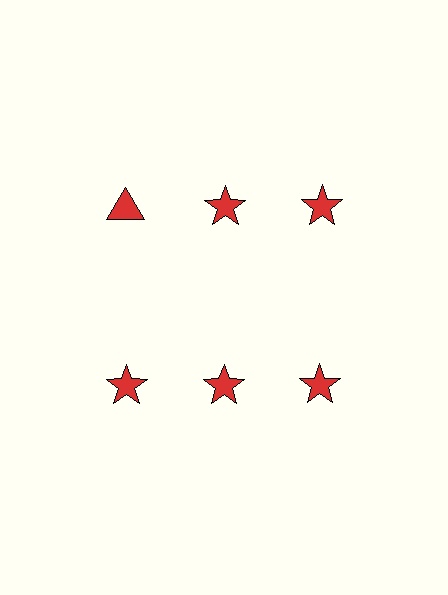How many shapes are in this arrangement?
There are 6 shapes arranged in a grid pattern.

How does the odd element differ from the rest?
It has a different shape: triangle instead of star.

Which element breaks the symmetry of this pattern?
The red triangle in the top row, leftmost column breaks the symmetry. All other shapes are red stars.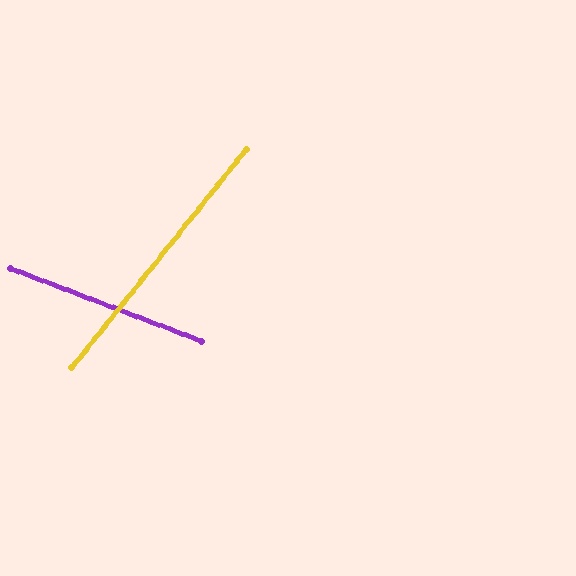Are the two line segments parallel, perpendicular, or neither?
Neither parallel nor perpendicular — they differ by about 72°.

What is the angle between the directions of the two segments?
Approximately 72 degrees.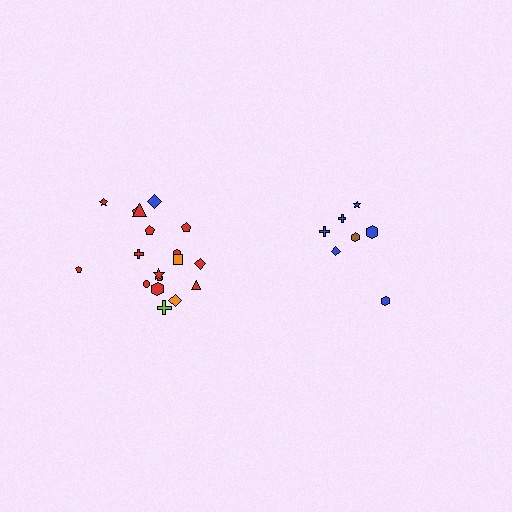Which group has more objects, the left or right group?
The left group.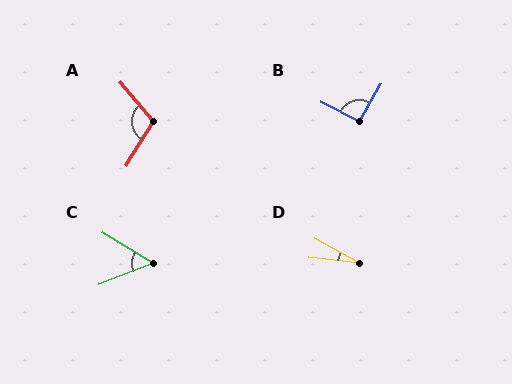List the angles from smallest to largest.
D (22°), C (53°), B (94°), A (108°).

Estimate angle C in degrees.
Approximately 53 degrees.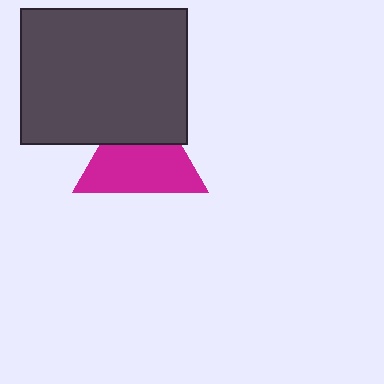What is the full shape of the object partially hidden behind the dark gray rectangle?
The partially hidden object is a magenta triangle.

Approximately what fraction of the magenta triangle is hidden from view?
Roughly 36% of the magenta triangle is hidden behind the dark gray rectangle.